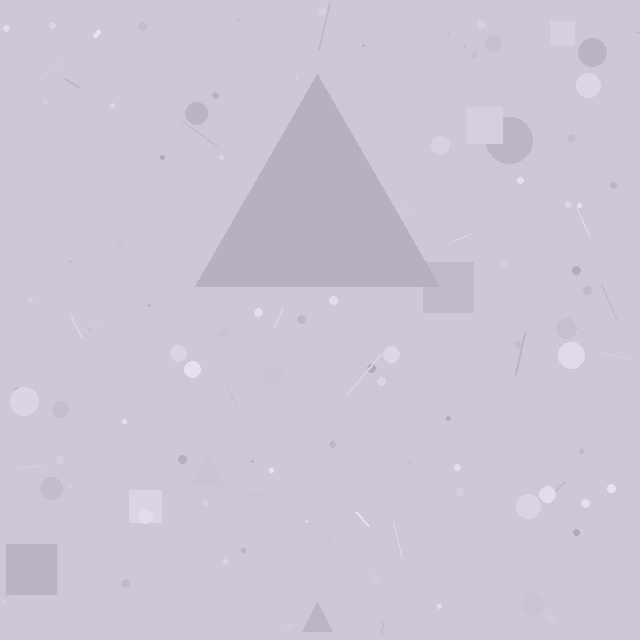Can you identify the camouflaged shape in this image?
The camouflaged shape is a triangle.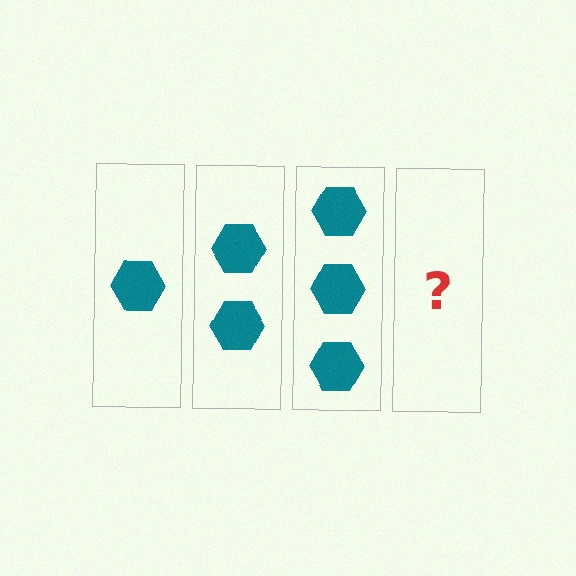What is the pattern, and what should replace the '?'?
The pattern is that each step adds one more hexagon. The '?' should be 4 hexagons.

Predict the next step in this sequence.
The next step is 4 hexagons.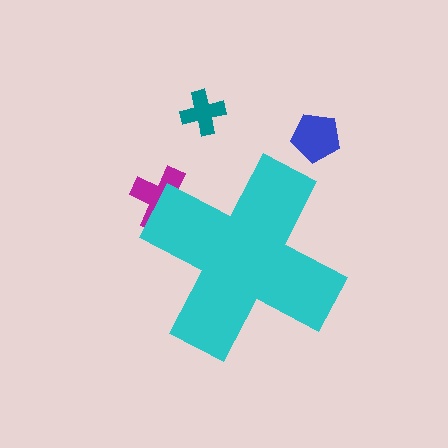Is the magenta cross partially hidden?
Yes, the magenta cross is partially hidden behind the cyan cross.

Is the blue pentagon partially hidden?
No, the blue pentagon is fully visible.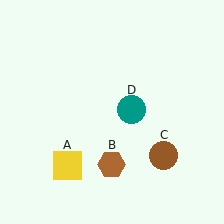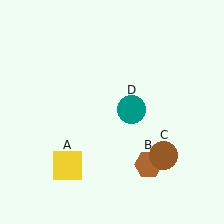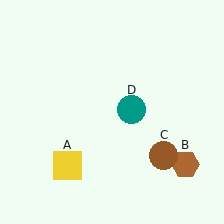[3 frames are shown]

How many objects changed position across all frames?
1 object changed position: brown hexagon (object B).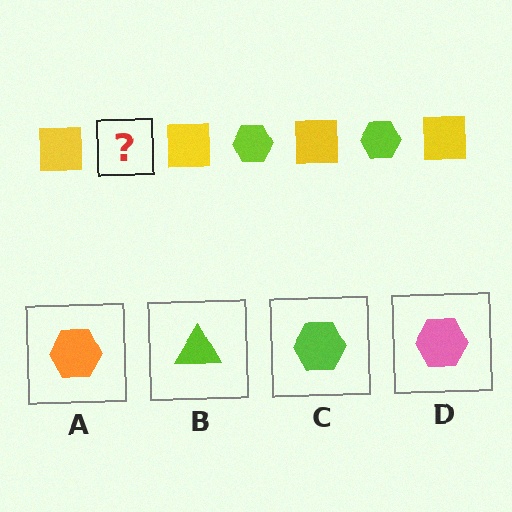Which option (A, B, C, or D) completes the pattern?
C.